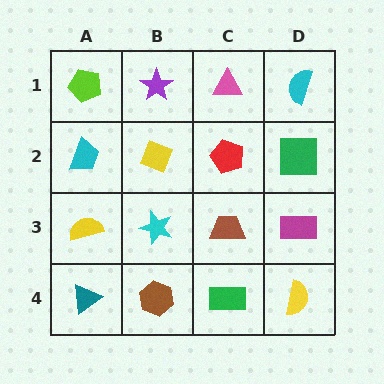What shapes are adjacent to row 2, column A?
A lime pentagon (row 1, column A), a yellow semicircle (row 3, column A), a yellow diamond (row 2, column B).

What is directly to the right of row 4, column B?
A green rectangle.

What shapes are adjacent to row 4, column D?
A magenta rectangle (row 3, column D), a green rectangle (row 4, column C).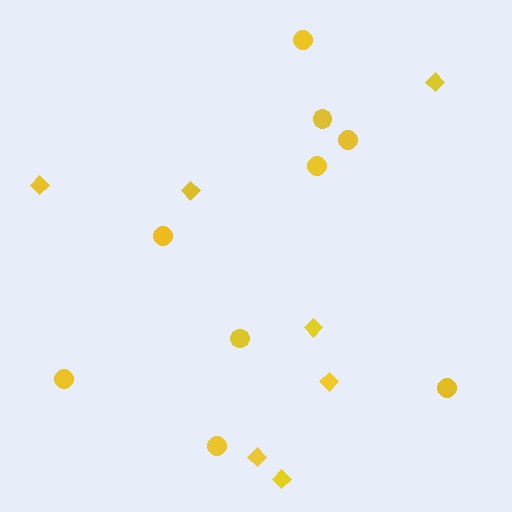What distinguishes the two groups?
There are 2 groups: one group of circles (9) and one group of diamonds (7).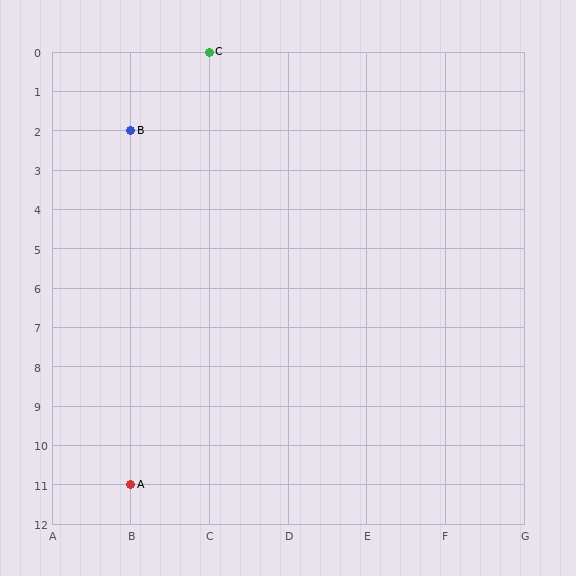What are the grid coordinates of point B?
Point B is at grid coordinates (B, 2).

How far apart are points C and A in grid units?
Points C and A are 1 column and 11 rows apart (about 11.0 grid units diagonally).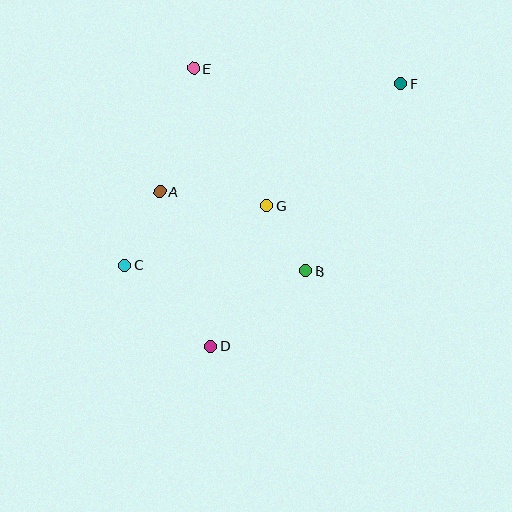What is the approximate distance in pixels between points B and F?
The distance between B and F is approximately 210 pixels.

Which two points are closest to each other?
Points B and G are closest to each other.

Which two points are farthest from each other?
Points C and F are farthest from each other.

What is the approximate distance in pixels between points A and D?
The distance between A and D is approximately 162 pixels.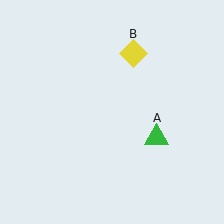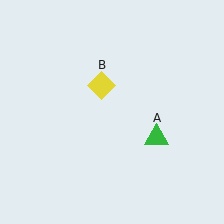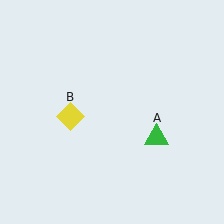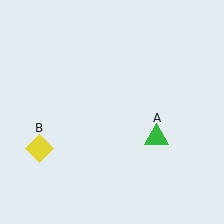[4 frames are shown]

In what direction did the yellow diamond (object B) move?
The yellow diamond (object B) moved down and to the left.